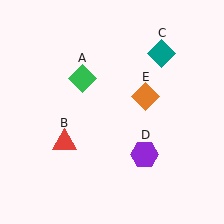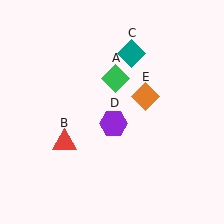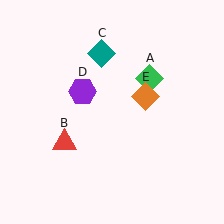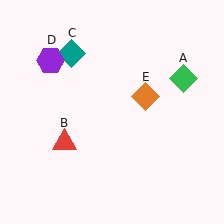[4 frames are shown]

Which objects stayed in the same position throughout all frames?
Red triangle (object B) and orange diamond (object E) remained stationary.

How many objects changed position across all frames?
3 objects changed position: green diamond (object A), teal diamond (object C), purple hexagon (object D).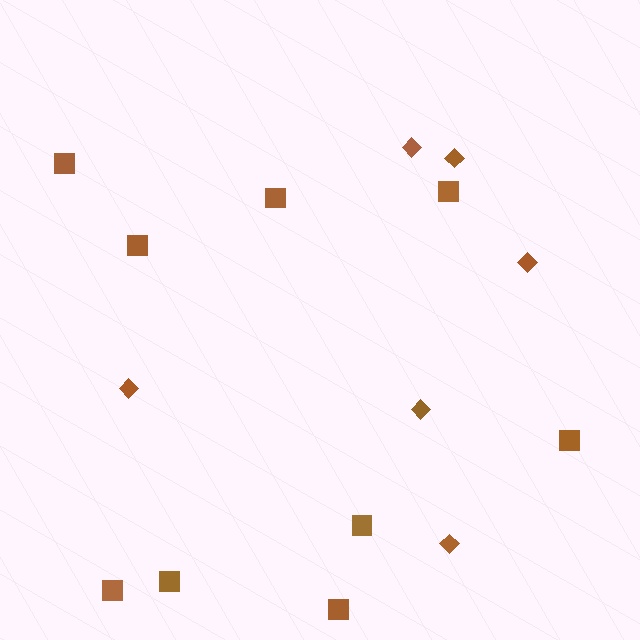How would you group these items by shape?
There are 2 groups: one group of diamonds (6) and one group of squares (9).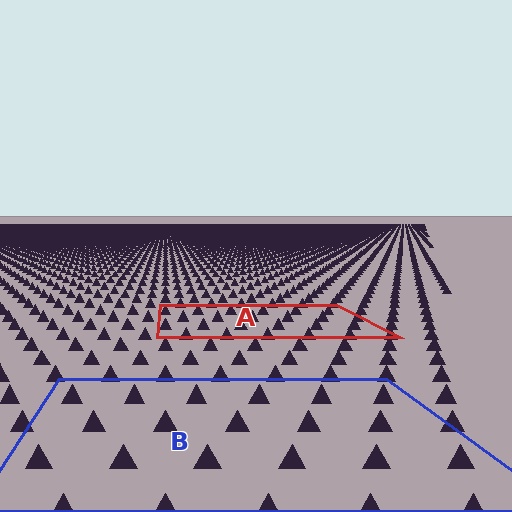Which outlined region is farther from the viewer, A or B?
Region A is farther from the viewer — the texture elements inside it appear smaller and more densely packed.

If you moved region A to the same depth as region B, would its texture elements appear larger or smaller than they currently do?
They would appear larger. At a closer depth, the same texture elements are projected at a bigger on-screen size.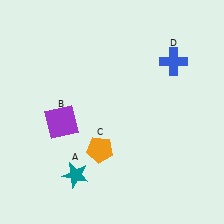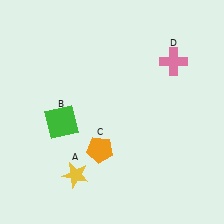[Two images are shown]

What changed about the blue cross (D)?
In Image 1, D is blue. In Image 2, it changed to pink.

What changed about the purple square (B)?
In Image 1, B is purple. In Image 2, it changed to green.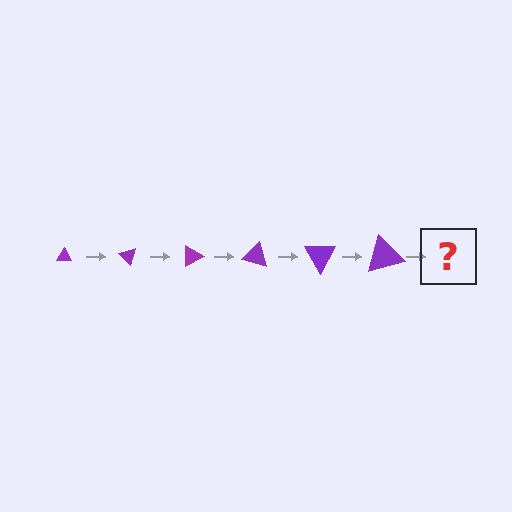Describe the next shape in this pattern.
It should be a triangle, larger than the previous one and rotated 270 degrees from the start.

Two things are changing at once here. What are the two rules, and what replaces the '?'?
The two rules are that the triangle grows larger each step and it rotates 45 degrees each step. The '?' should be a triangle, larger than the previous one and rotated 270 degrees from the start.